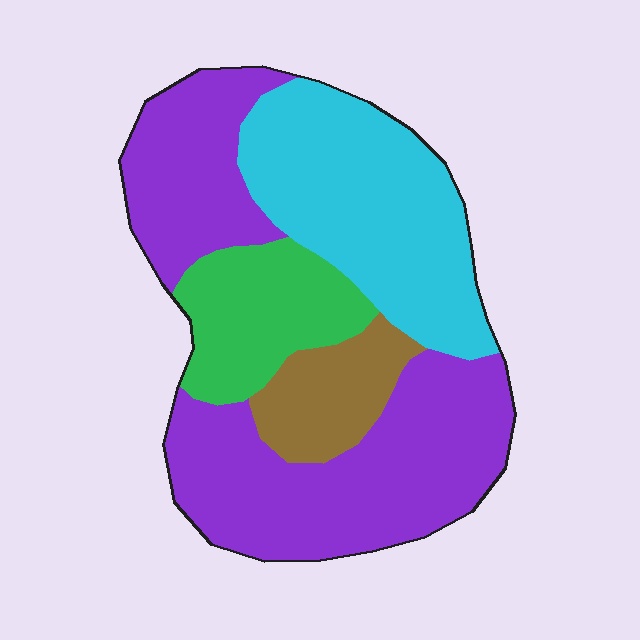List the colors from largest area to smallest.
From largest to smallest: purple, cyan, green, brown.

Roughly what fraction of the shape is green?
Green covers 15% of the shape.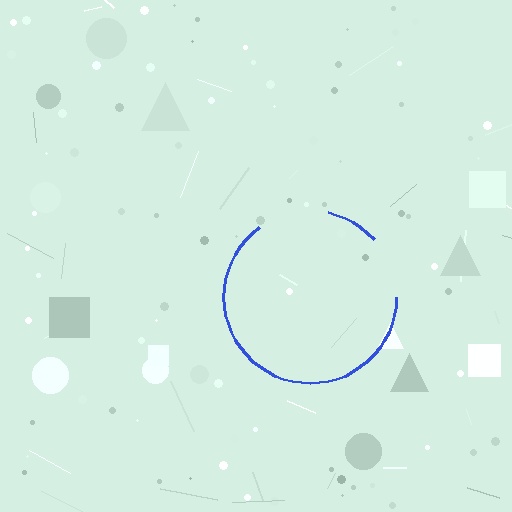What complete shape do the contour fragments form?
The contour fragments form a circle.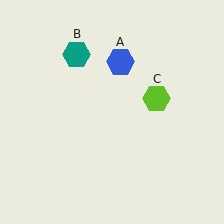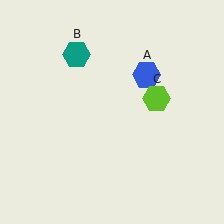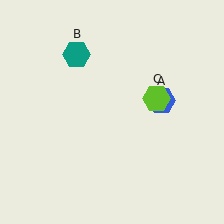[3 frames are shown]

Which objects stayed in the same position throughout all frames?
Teal hexagon (object B) and lime hexagon (object C) remained stationary.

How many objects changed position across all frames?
1 object changed position: blue hexagon (object A).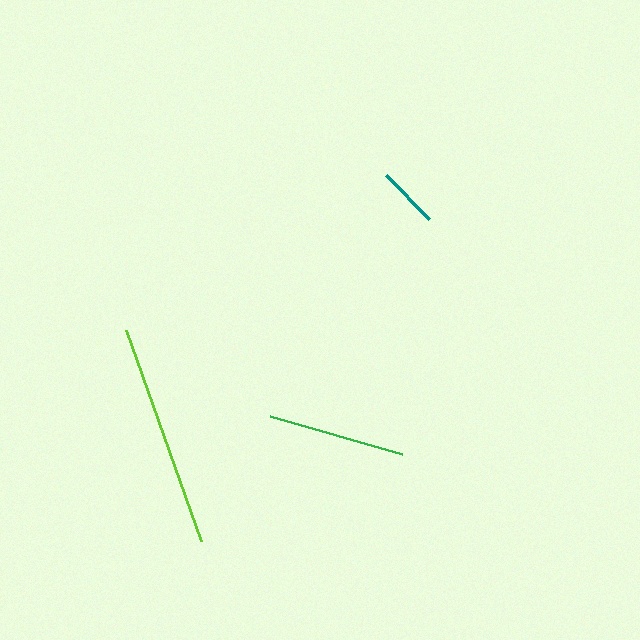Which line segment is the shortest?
The teal line is the shortest at approximately 61 pixels.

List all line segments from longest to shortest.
From longest to shortest: lime, green, teal.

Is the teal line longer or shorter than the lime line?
The lime line is longer than the teal line.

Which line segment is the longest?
The lime line is the longest at approximately 224 pixels.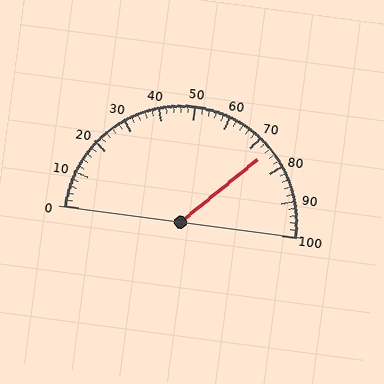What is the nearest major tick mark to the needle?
The nearest major tick mark is 70.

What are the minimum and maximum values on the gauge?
The gauge ranges from 0 to 100.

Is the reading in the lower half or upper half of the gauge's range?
The reading is in the upper half of the range (0 to 100).